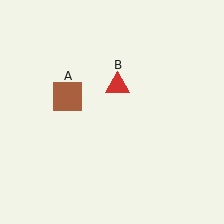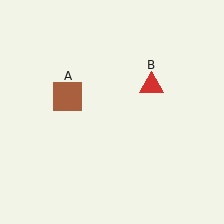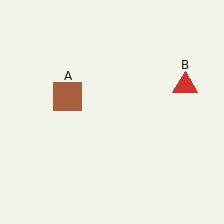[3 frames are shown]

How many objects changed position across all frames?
1 object changed position: red triangle (object B).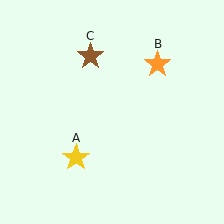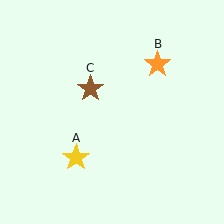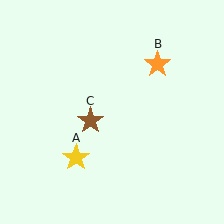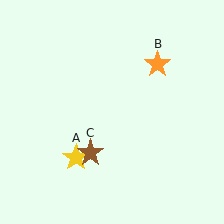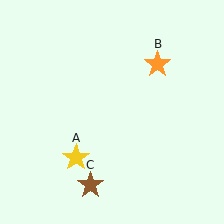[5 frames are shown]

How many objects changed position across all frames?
1 object changed position: brown star (object C).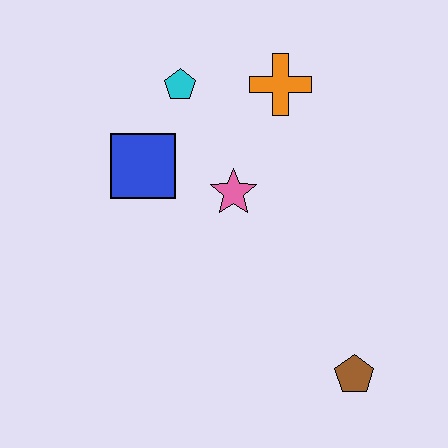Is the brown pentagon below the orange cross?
Yes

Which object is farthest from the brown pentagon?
The cyan pentagon is farthest from the brown pentagon.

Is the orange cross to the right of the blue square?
Yes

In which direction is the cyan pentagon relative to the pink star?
The cyan pentagon is above the pink star.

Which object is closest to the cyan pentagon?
The blue square is closest to the cyan pentagon.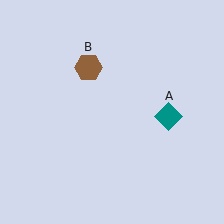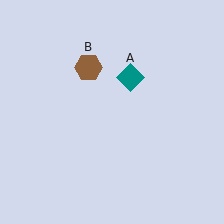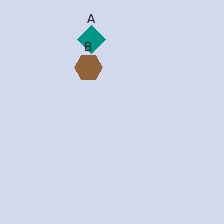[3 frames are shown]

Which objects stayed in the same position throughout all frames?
Brown hexagon (object B) remained stationary.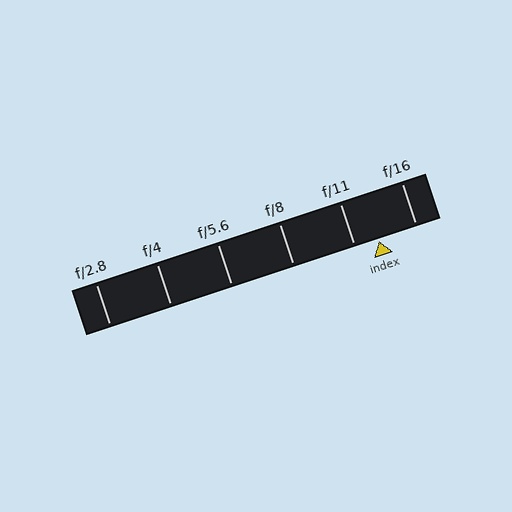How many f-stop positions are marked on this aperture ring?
There are 6 f-stop positions marked.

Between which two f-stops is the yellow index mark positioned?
The index mark is between f/11 and f/16.